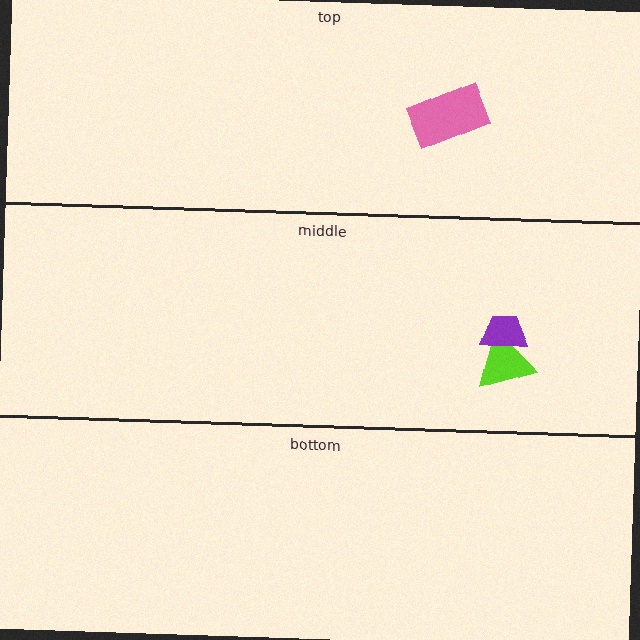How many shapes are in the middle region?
2.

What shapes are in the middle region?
The lime triangle, the purple trapezoid.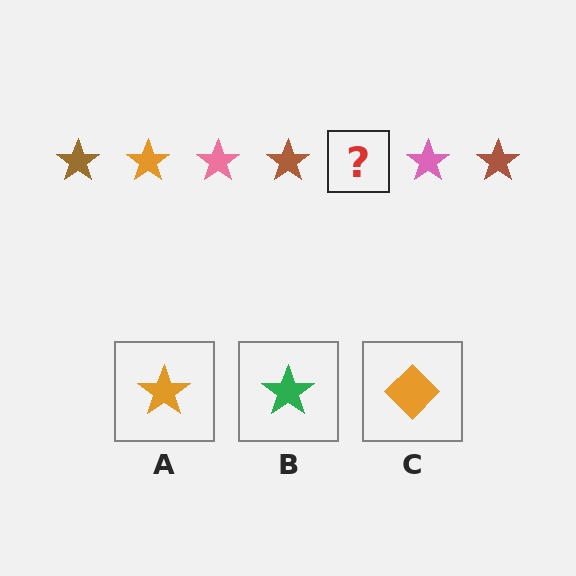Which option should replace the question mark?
Option A.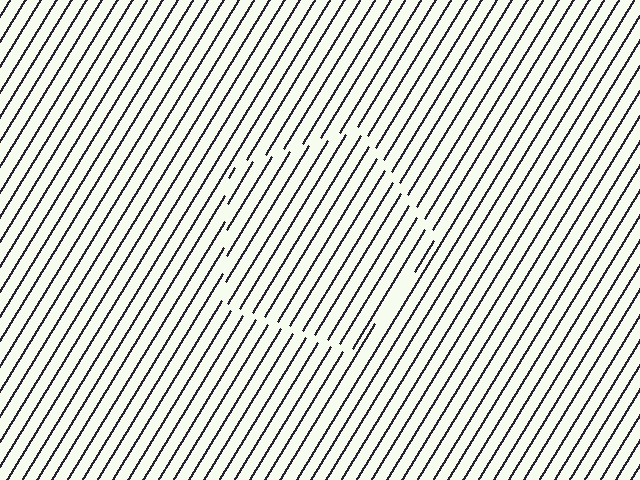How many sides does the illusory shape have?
5 sides — the line-ends trace a pentagon.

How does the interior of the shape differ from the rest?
The interior of the shape contains the same grating, shifted by half a period — the contour is defined by the phase discontinuity where line-ends from the inner and outer gratings abut.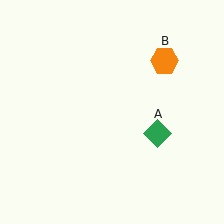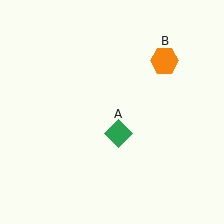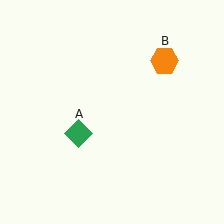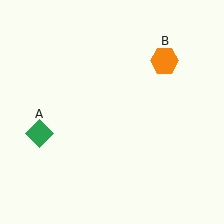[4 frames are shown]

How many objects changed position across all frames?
1 object changed position: green diamond (object A).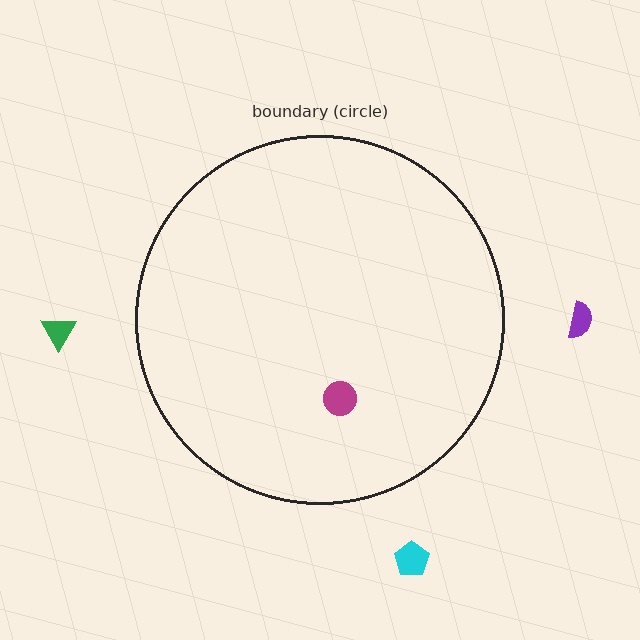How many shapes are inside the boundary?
1 inside, 3 outside.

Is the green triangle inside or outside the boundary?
Outside.